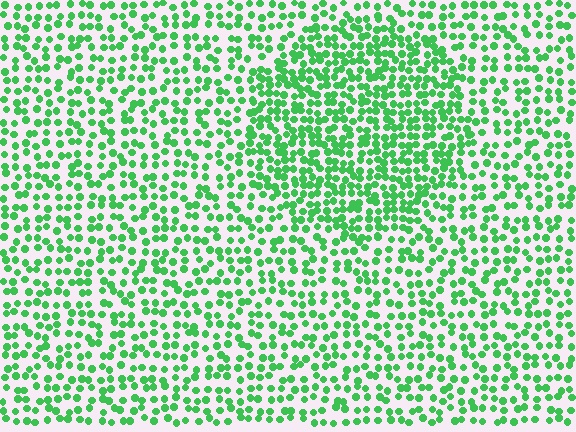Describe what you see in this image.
The image contains small green elements arranged at two different densities. A circle-shaped region is visible where the elements are more densely packed than the surrounding area.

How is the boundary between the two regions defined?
The boundary is defined by a change in element density (approximately 1.7x ratio). All elements are the same color, size, and shape.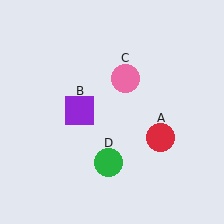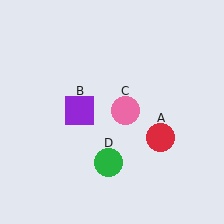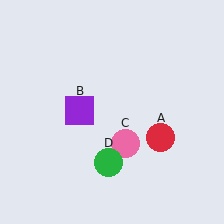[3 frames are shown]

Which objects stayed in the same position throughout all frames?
Red circle (object A) and purple square (object B) and green circle (object D) remained stationary.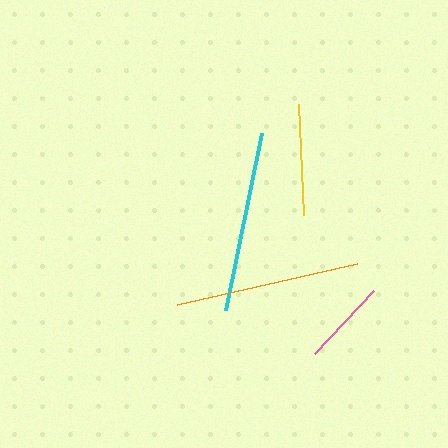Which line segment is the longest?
The orange line is the longest at approximately 184 pixels.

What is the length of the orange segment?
The orange segment is approximately 184 pixels long.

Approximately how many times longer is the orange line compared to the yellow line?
The orange line is approximately 1.7 times the length of the yellow line.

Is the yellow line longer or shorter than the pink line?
The yellow line is longer than the pink line.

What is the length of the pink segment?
The pink segment is approximately 86 pixels long.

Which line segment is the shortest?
The pink line is the shortest at approximately 86 pixels.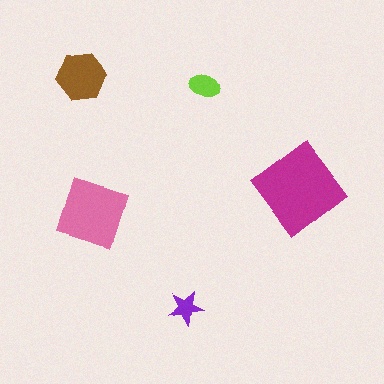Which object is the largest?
The magenta diamond.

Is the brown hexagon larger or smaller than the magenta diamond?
Smaller.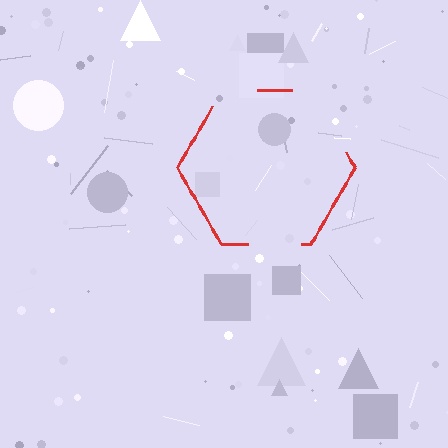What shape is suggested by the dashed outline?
The dashed outline suggests a hexagon.